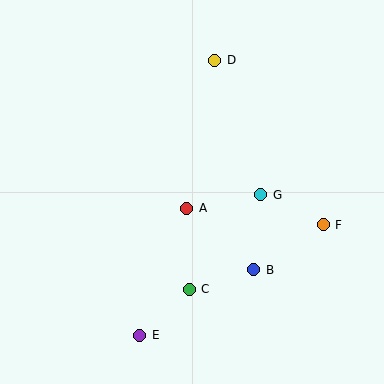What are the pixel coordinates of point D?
Point D is at (215, 60).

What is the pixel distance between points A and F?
The distance between A and F is 138 pixels.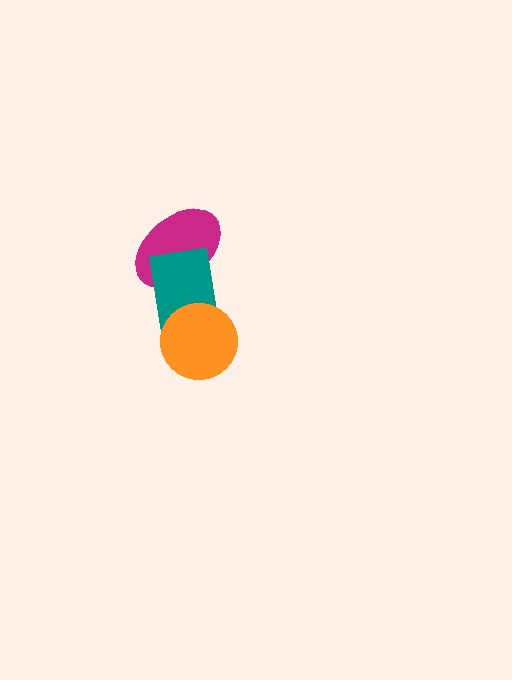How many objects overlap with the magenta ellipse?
1 object overlaps with the magenta ellipse.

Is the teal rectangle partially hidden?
Yes, it is partially covered by another shape.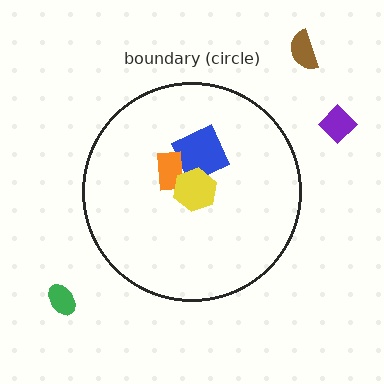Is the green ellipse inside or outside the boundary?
Outside.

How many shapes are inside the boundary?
3 inside, 3 outside.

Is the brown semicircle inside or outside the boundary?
Outside.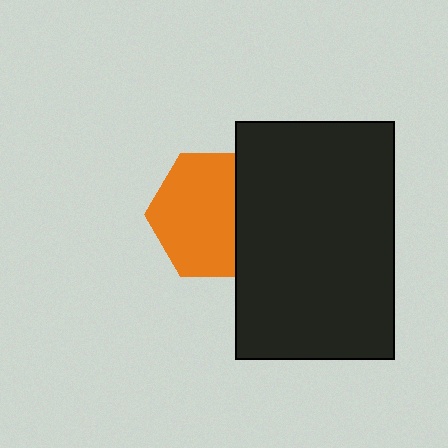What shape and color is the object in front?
The object in front is a black rectangle.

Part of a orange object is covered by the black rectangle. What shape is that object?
It is a hexagon.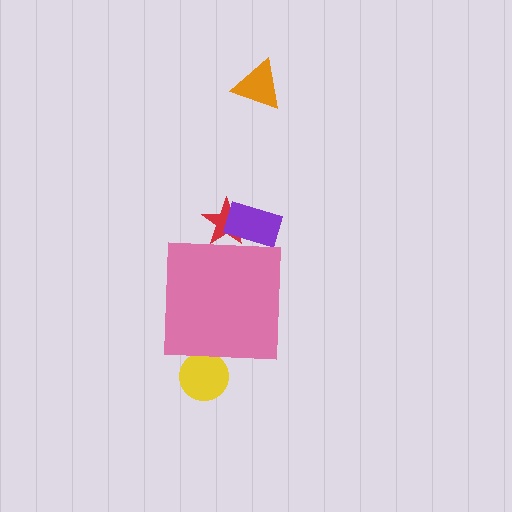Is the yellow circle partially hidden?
Yes, the yellow circle is partially hidden behind the pink square.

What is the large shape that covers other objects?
A pink square.